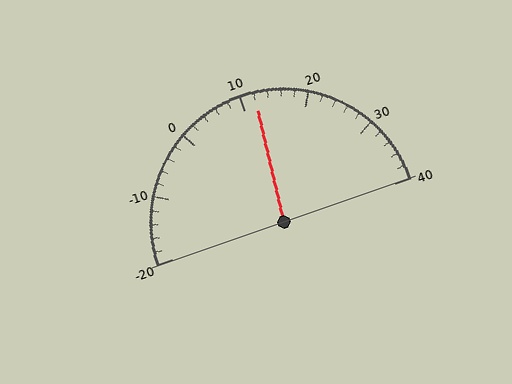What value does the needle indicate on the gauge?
The needle indicates approximately 12.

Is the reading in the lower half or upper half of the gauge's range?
The reading is in the upper half of the range (-20 to 40).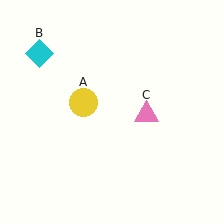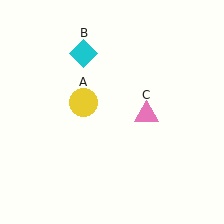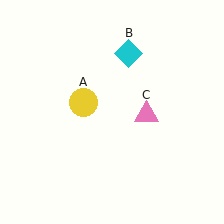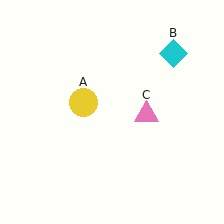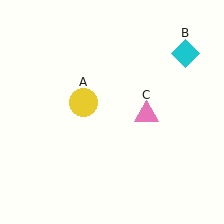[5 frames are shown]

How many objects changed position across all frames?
1 object changed position: cyan diamond (object B).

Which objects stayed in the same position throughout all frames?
Yellow circle (object A) and pink triangle (object C) remained stationary.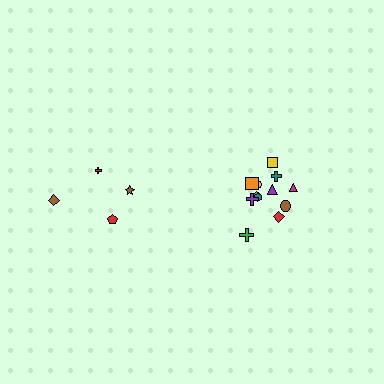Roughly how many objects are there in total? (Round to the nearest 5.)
Roughly 15 objects in total.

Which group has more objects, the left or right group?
The right group.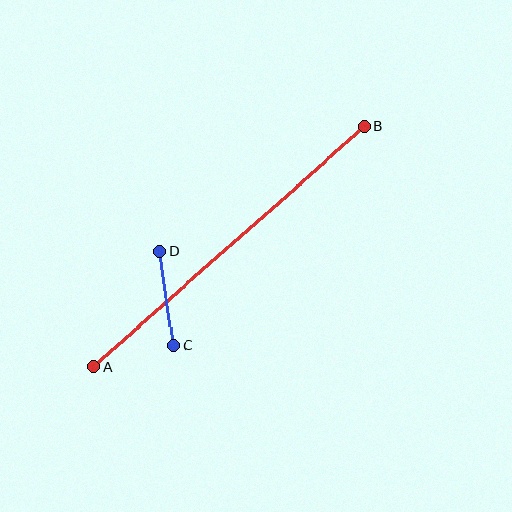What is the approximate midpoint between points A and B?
The midpoint is at approximately (229, 247) pixels.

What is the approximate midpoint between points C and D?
The midpoint is at approximately (166, 298) pixels.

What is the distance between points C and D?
The distance is approximately 96 pixels.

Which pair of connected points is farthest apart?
Points A and B are farthest apart.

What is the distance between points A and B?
The distance is approximately 362 pixels.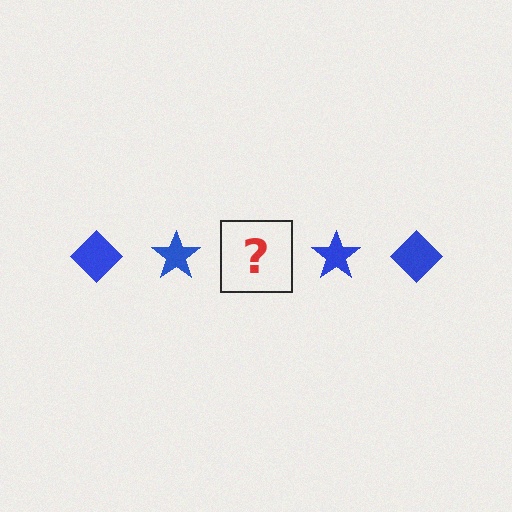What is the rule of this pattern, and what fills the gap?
The rule is that the pattern cycles through diamond, star shapes in blue. The gap should be filled with a blue diamond.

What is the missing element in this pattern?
The missing element is a blue diamond.